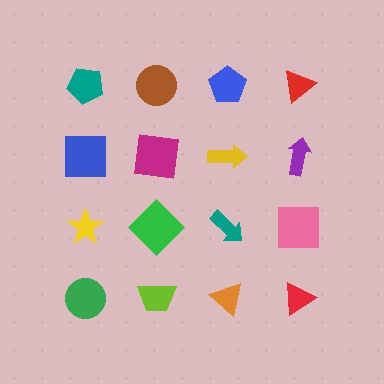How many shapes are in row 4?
4 shapes.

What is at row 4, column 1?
A green circle.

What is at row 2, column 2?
A magenta square.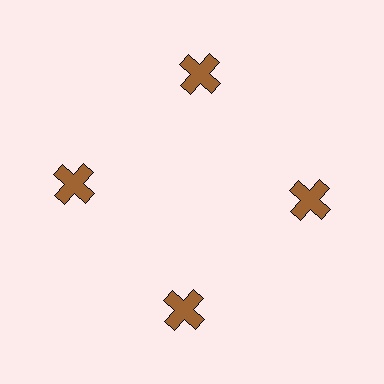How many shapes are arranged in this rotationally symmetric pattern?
There are 4 shapes, arranged in 4 groups of 1.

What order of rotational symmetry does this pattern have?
This pattern has 4-fold rotational symmetry.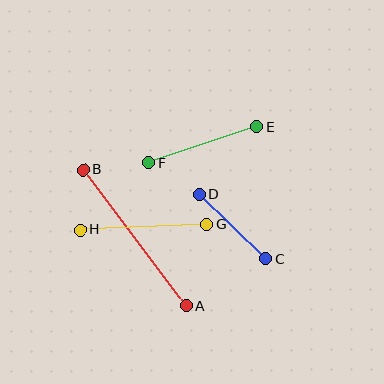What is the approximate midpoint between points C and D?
The midpoint is at approximately (233, 226) pixels.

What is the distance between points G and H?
The distance is approximately 126 pixels.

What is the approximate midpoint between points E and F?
The midpoint is at approximately (203, 145) pixels.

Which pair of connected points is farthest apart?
Points A and B are farthest apart.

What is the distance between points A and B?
The distance is approximately 170 pixels.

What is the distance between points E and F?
The distance is approximately 114 pixels.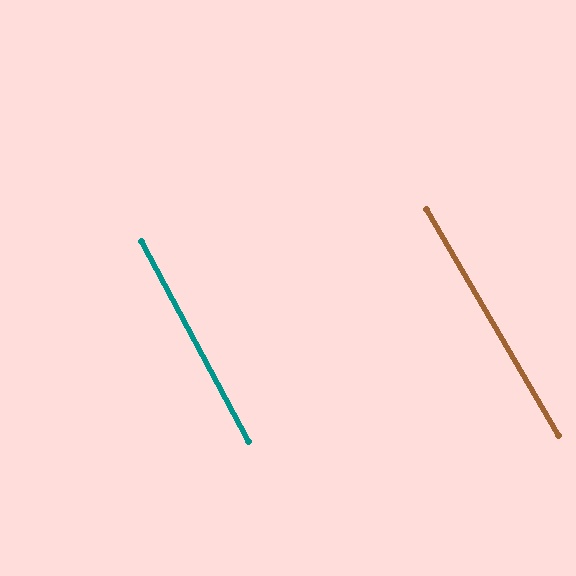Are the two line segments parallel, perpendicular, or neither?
Parallel — their directions differ by only 1.9°.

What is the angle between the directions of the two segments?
Approximately 2 degrees.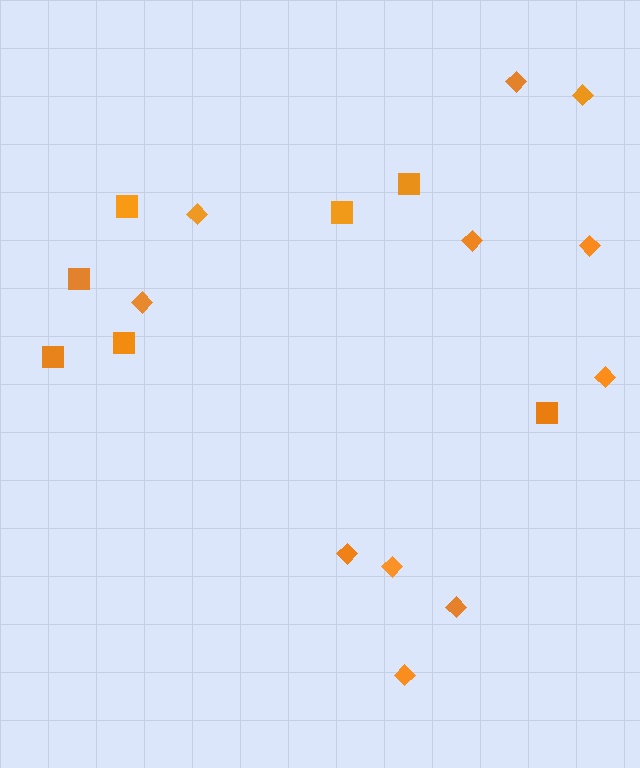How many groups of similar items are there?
There are 2 groups: one group of squares (7) and one group of diamonds (11).